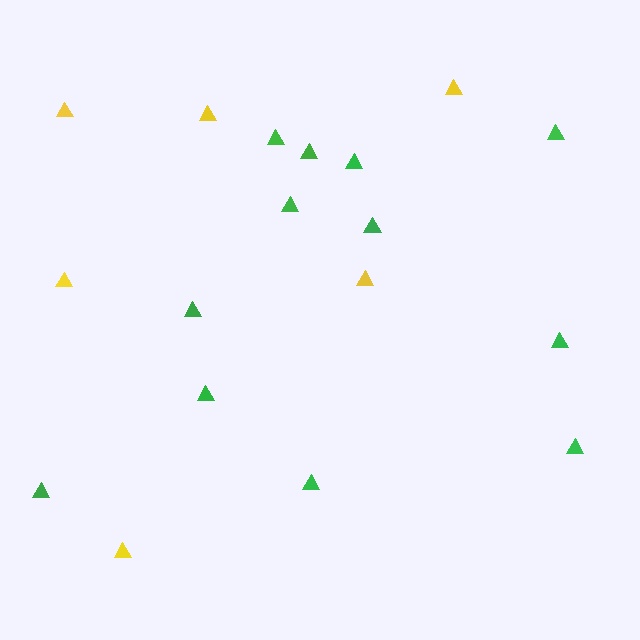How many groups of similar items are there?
There are 2 groups: one group of yellow triangles (6) and one group of green triangles (12).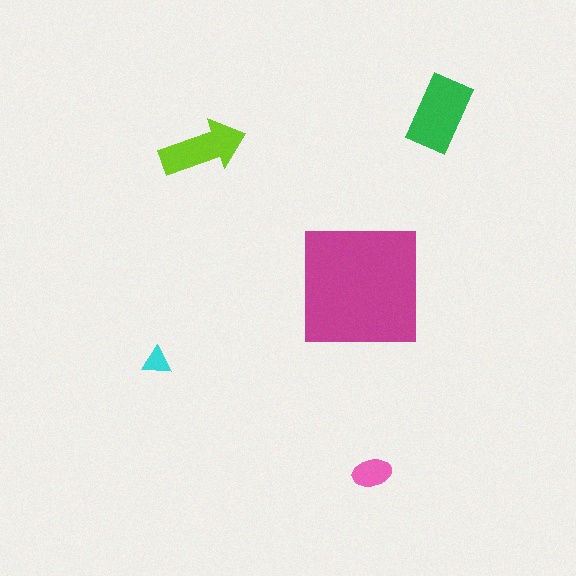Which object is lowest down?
The pink ellipse is bottommost.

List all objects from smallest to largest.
The cyan triangle, the pink ellipse, the lime arrow, the green rectangle, the magenta square.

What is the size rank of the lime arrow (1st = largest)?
3rd.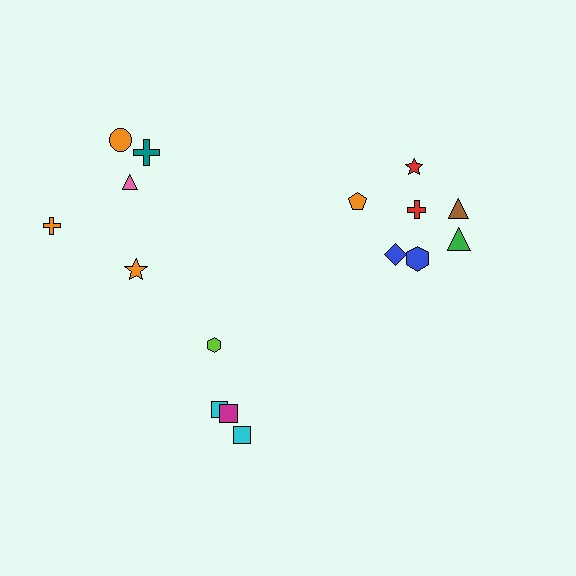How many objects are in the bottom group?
There are 4 objects.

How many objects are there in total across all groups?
There are 16 objects.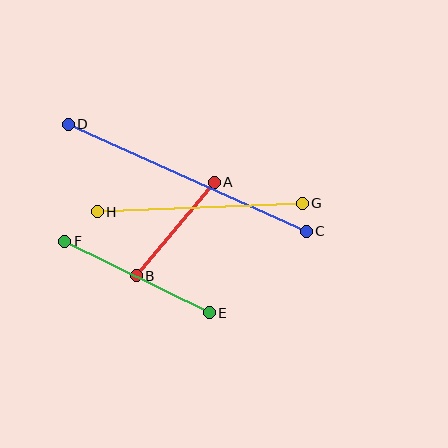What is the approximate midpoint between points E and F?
The midpoint is at approximately (137, 277) pixels.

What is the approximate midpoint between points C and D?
The midpoint is at approximately (187, 178) pixels.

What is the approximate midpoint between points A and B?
The midpoint is at approximately (175, 229) pixels.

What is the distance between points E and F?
The distance is approximately 162 pixels.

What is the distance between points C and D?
The distance is approximately 261 pixels.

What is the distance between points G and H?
The distance is approximately 205 pixels.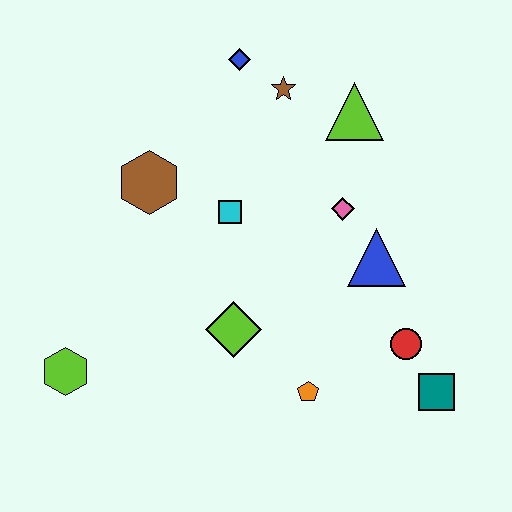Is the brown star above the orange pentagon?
Yes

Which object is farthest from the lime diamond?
The blue diamond is farthest from the lime diamond.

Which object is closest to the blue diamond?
The brown star is closest to the blue diamond.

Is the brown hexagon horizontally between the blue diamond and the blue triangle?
No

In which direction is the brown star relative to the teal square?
The brown star is above the teal square.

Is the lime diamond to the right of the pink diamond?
No